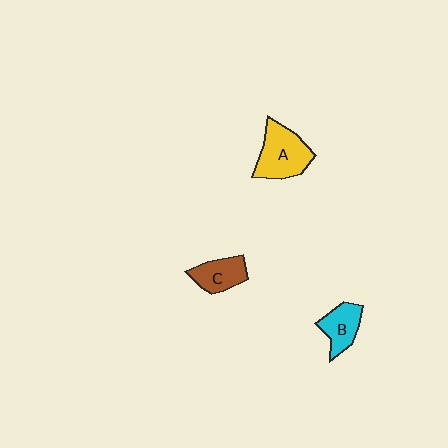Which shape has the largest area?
Shape A (yellow).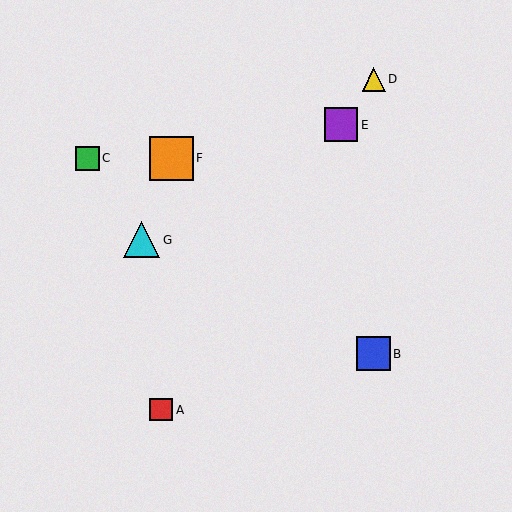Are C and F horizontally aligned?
Yes, both are at y≈158.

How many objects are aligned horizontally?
2 objects (C, F) are aligned horizontally.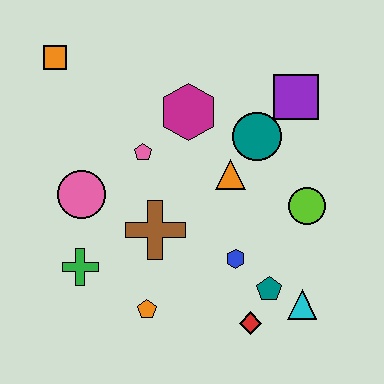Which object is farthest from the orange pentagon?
The orange square is farthest from the orange pentagon.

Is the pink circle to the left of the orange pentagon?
Yes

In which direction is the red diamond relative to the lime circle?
The red diamond is below the lime circle.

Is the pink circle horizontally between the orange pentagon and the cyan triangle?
No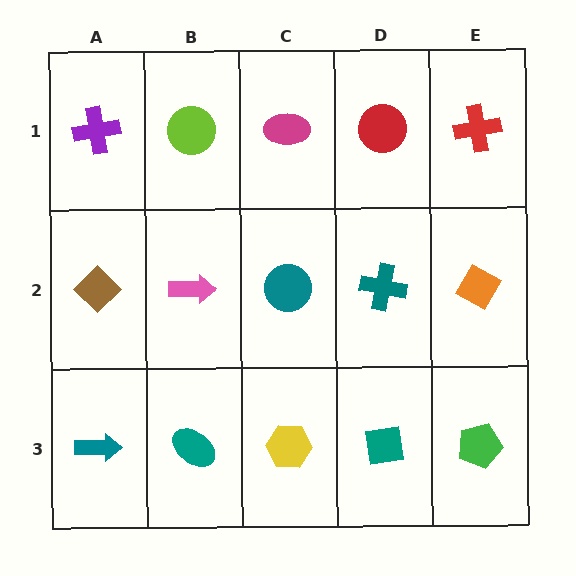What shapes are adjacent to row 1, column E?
An orange diamond (row 2, column E), a red circle (row 1, column D).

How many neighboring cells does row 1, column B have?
3.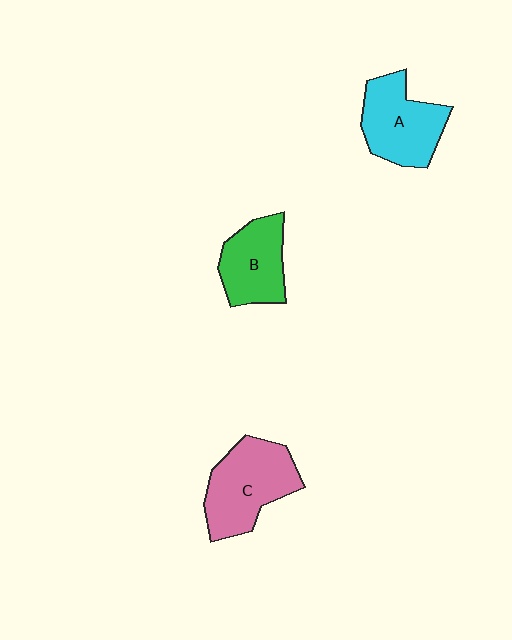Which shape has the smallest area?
Shape B (green).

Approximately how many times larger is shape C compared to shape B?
Approximately 1.3 times.